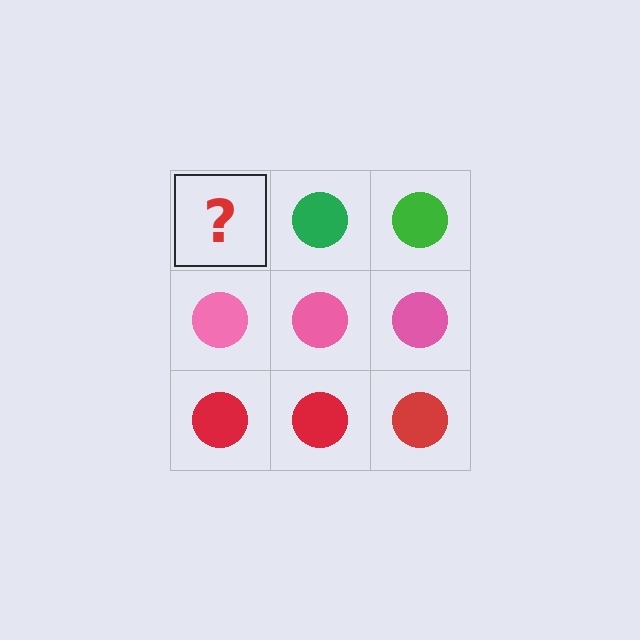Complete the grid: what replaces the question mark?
The question mark should be replaced with a green circle.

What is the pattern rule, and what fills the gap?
The rule is that each row has a consistent color. The gap should be filled with a green circle.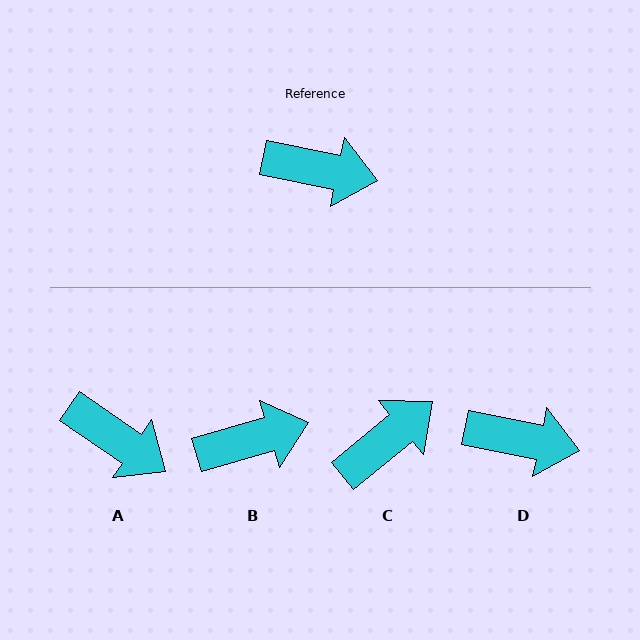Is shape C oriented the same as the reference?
No, it is off by about 51 degrees.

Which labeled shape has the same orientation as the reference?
D.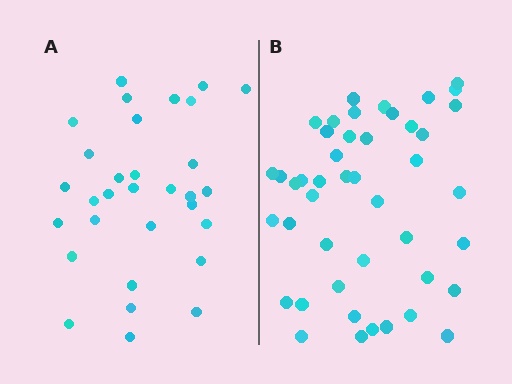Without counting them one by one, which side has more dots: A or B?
Region B (the right region) has more dots.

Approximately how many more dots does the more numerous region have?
Region B has approximately 15 more dots than region A.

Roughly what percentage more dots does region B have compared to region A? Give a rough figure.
About 45% more.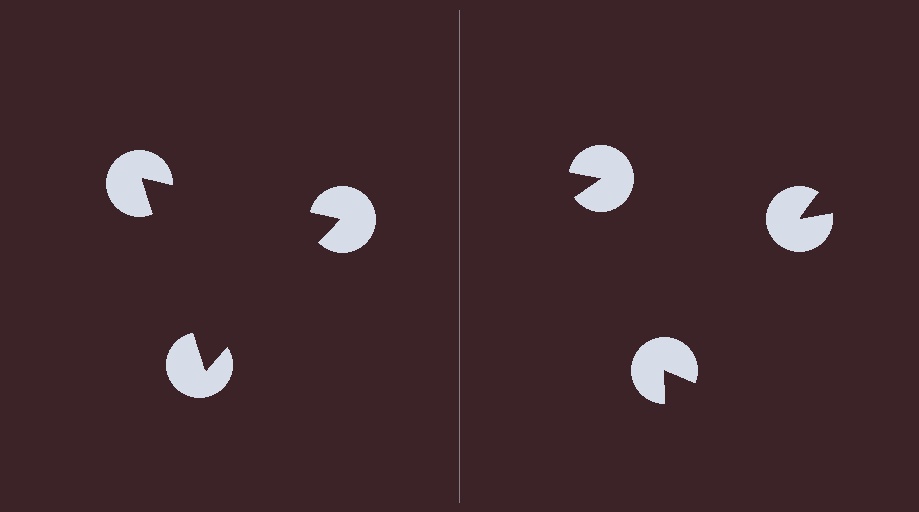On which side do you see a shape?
An illusory triangle appears on the left side. On the right side the wedge cuts are rotated, so no coherent shape forms.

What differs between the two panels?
The pac-man discs are positioned identically on both sides; only the wedge orientations differ. On the left they align to a triangle; on the right they are misaligned.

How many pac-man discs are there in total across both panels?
6 — 3 on each side.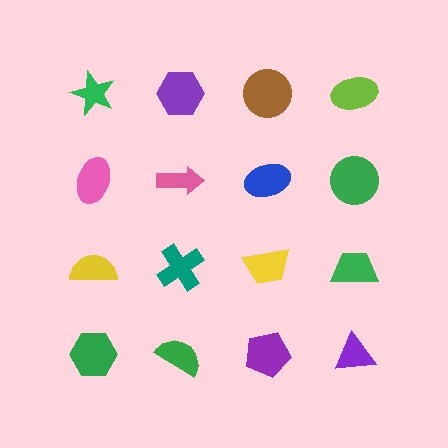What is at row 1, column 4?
A lime ellipse.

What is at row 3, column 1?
A yellow semicircle.